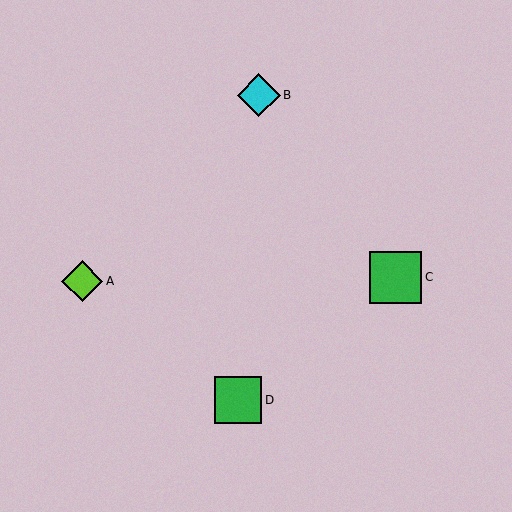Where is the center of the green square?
The center of the green square is at (238, 400).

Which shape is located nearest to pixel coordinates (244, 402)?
The green square (labeled D) at (238, 400) is nearest to that location.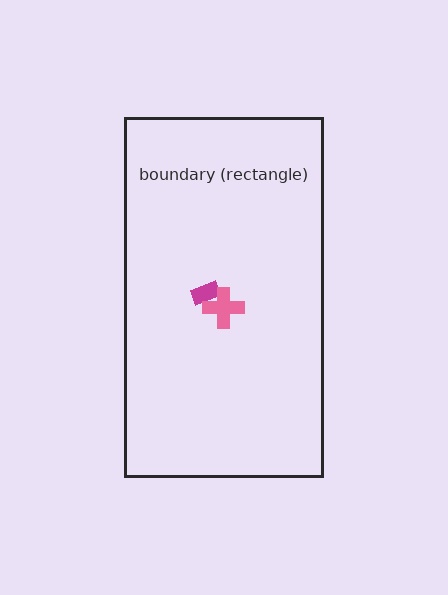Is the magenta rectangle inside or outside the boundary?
Inside.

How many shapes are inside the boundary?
2 inside, 0 outside.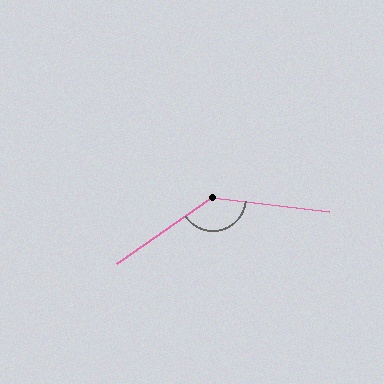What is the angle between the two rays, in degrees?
Approximately 138 degrees.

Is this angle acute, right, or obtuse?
It is obtuse.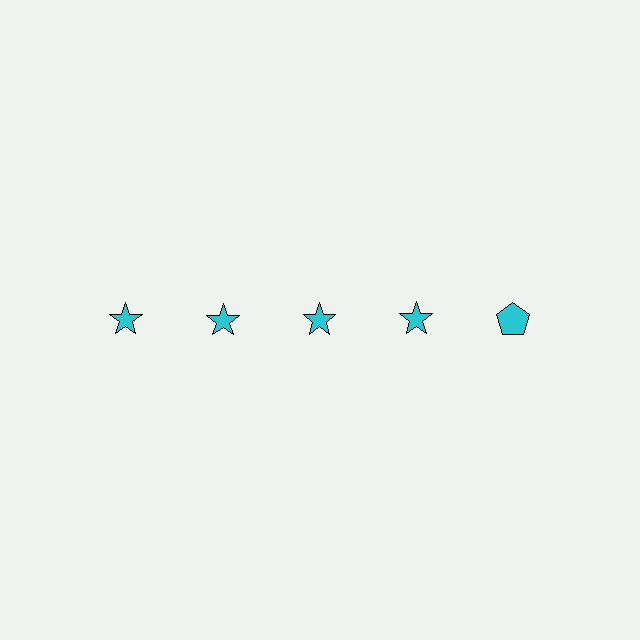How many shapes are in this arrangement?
There are 5 shapes arranged in a grid pattern.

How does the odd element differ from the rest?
It has a different shape: pentagon instead of star.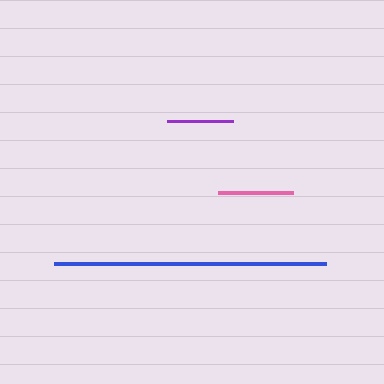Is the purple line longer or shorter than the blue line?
The blue line is longer than the purple line.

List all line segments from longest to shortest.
From longest to shortest: blue, pink, purple.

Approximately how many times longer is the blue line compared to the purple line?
The blue line is approximately 4.1 times the length of the purple line.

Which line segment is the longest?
The blue line is the longest at approximately 272 pixels.